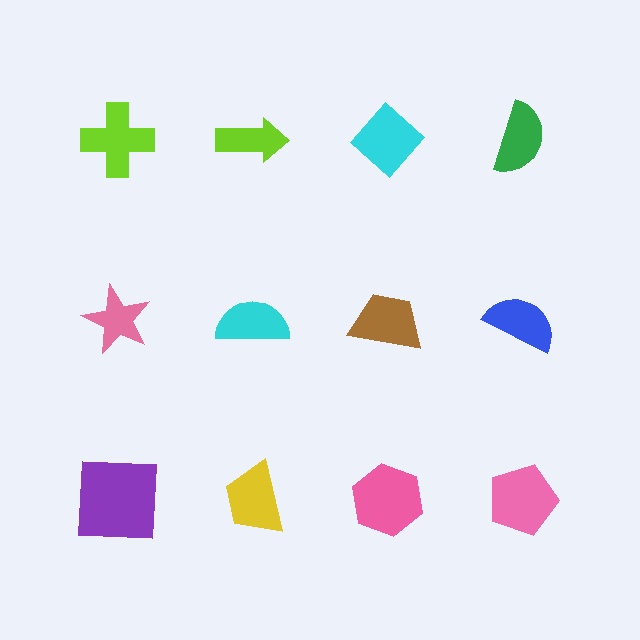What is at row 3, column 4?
A pink pentagon.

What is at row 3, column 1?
A purple square.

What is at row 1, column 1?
A lime cross.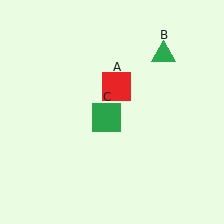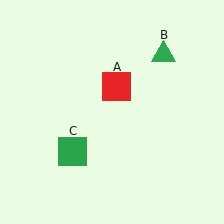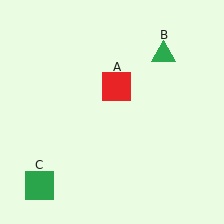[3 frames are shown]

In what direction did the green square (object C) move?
The green square (object C) moved down and to the left.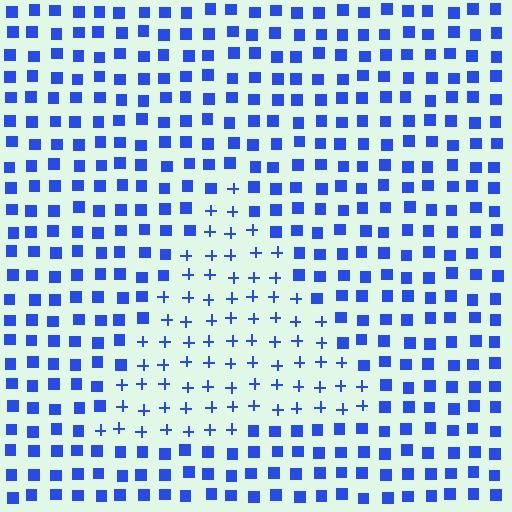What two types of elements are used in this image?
The image uses plus signs inside the triangle region and squares outside it.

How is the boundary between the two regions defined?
The boundary is defined by a change in element shape: plus signs inside vs. squares outside. All elements share the same color and spacing.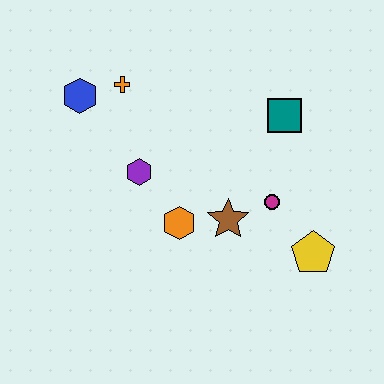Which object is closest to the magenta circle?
The brown star is closest to the magenta circle.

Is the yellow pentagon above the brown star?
No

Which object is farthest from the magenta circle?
The blue hexagon is farthest from the magenta circle.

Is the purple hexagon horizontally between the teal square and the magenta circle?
No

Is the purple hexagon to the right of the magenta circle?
No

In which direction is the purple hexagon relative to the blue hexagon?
The purple hexagon is below the blue hexagon.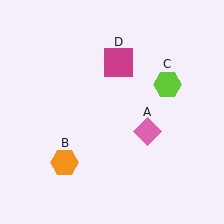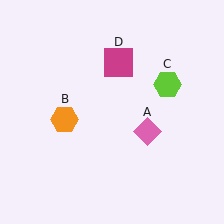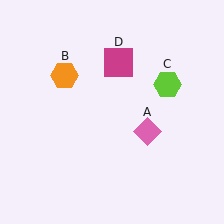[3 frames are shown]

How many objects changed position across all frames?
1 object changed position: orange hexagon (object B).